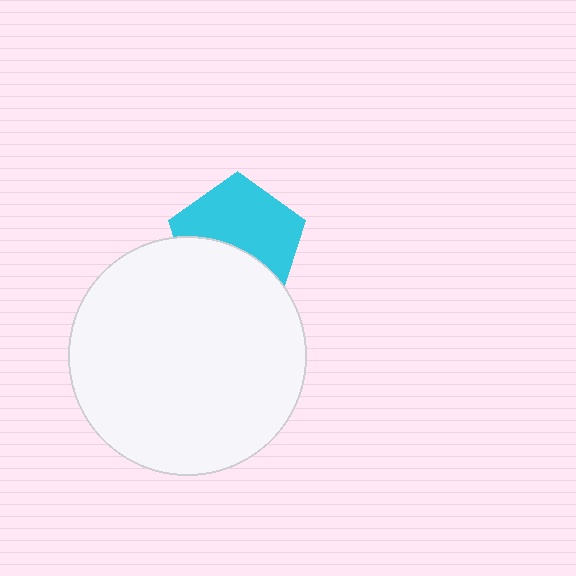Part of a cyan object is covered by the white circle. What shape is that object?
It is a pentagon.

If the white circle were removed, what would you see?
You would see the complete cyan pentagon.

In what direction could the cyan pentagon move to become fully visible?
The cyan pentagon could move up. That would shift it out from behind the white circle entirely.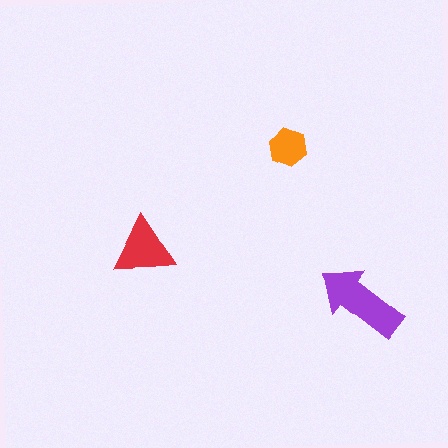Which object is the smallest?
The orange hexagon.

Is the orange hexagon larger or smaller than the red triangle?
Smaller.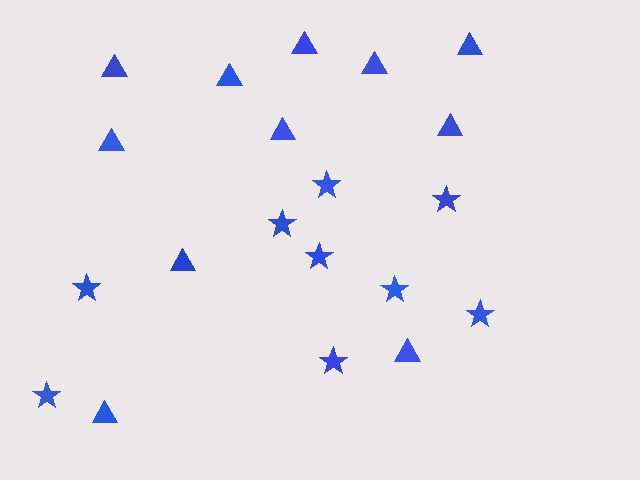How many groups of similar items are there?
There are 2 groups: one group of triangles (11) and one group of stars (9).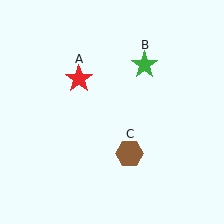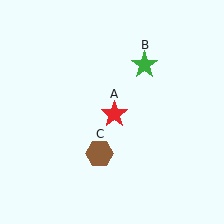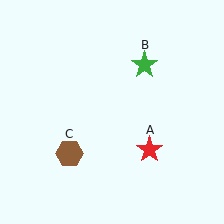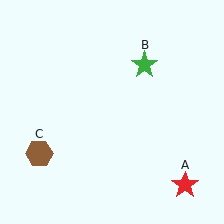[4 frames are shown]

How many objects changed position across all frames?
2 objects changed position: red star (object A), brown hexagon (object C).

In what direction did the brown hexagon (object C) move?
The brown hexagon (object C) moved left.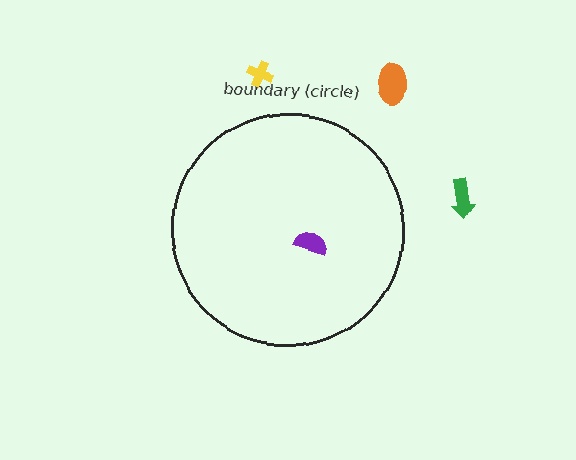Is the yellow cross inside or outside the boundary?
Outside.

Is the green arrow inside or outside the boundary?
Outside.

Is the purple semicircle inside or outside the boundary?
Inside.